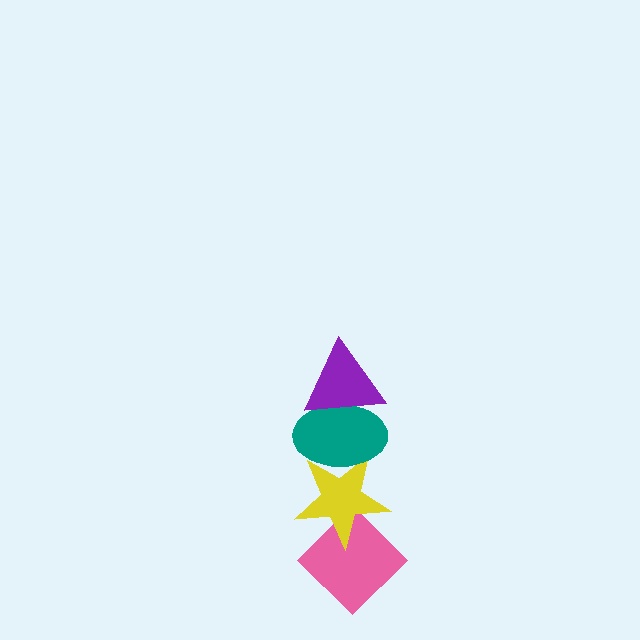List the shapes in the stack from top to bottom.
From top to bottom: the purple triangle, the teal ellipse, the yellow star, the pink diamond.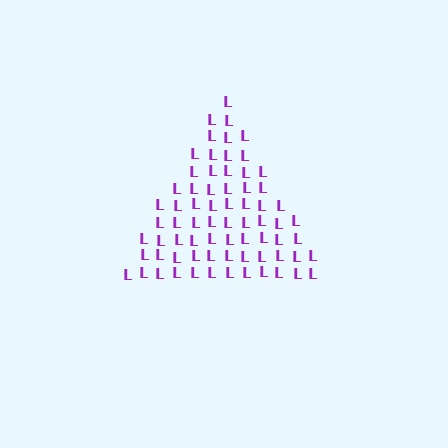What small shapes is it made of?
It is made of small letter L's.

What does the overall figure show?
The overall figure shows a triangle.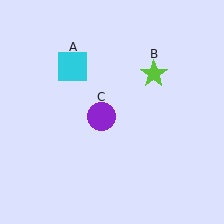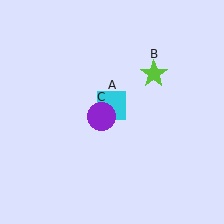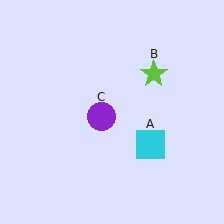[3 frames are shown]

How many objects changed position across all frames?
1 object changed position: cyan square (object A).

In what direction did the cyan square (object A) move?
The cyan square (object A) moved down and to the right.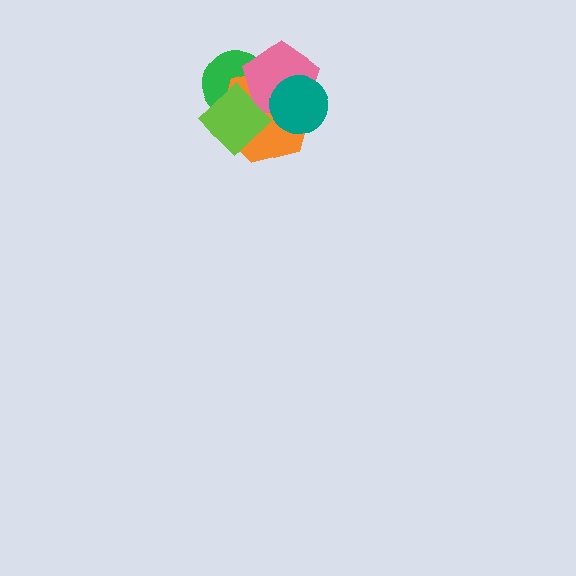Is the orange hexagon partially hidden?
Yes, it is partially covered by another shape.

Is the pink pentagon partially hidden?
Yes, it is partially covered by another shape.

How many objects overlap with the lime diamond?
3 objects overlap with the lime diamond.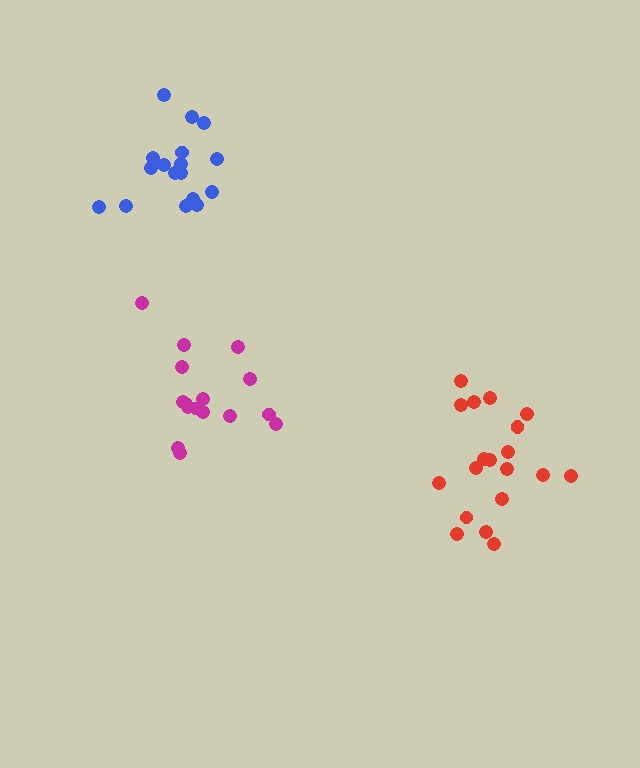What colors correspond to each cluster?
The clusters are colored: blue, red, magenta.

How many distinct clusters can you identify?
There are 3 distinct clusters.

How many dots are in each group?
Group 1: 17 dots, Group 2: 19 dots, Group 3: 16 dots (52 total).